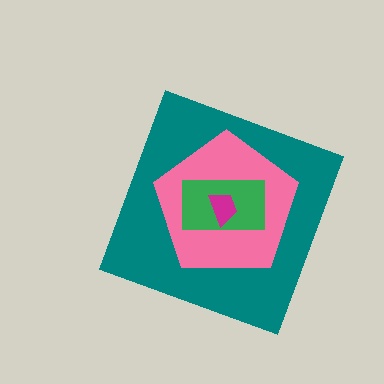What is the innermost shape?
The magenta trapezoid.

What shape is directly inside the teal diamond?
The pink pentagon.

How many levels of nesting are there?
4.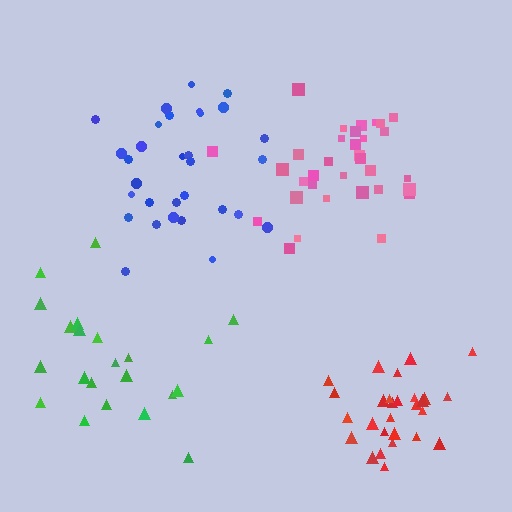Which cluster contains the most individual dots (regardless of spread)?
Pink (33).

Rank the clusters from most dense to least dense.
red, pink, blue, green.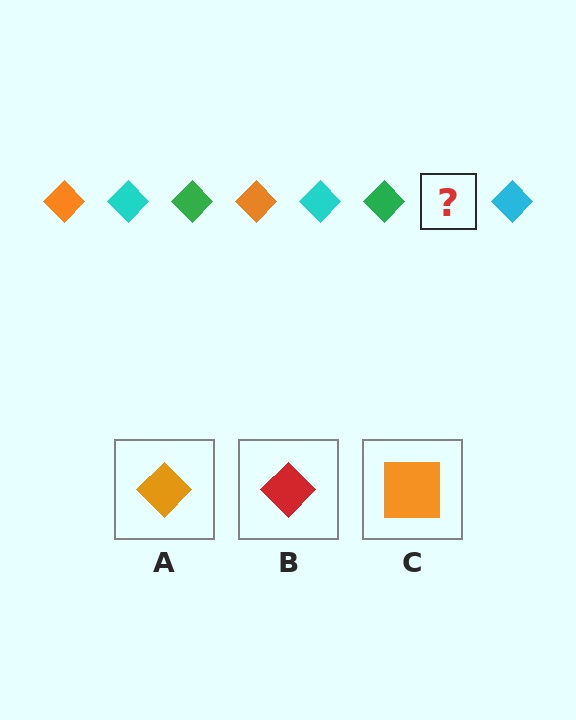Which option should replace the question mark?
Option A.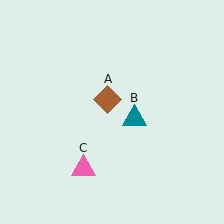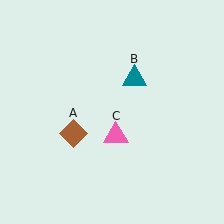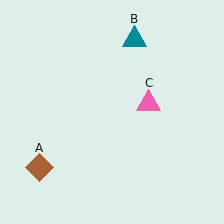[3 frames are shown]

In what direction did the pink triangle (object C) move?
The pink triangle (object C) moved up and to the right.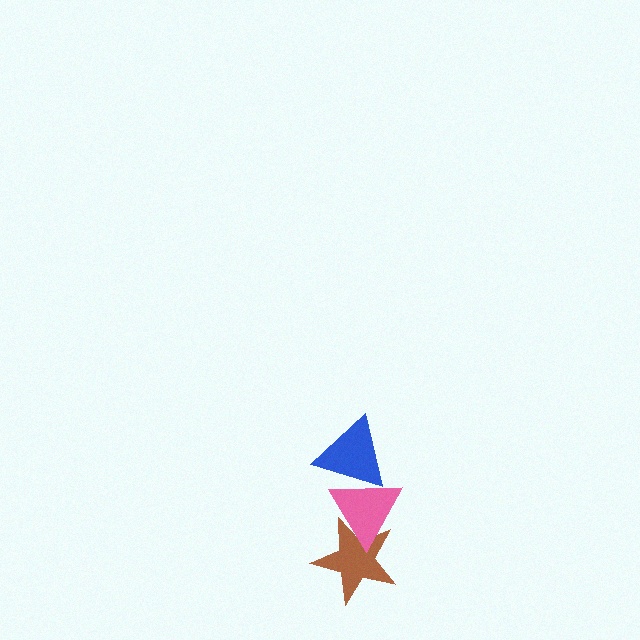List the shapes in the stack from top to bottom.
From top to bottom: the blue triangle, the pink triangle, the brown star.